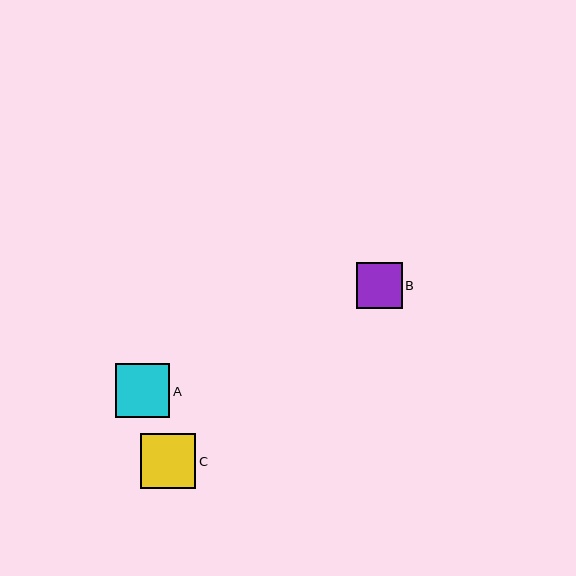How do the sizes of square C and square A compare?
Square C and square A are approximately the same size.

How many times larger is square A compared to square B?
Square A is approximately 1.2 times the size of square B.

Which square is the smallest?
Square B is the smallest with a size of approximately 46 pixels.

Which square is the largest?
Square C is the largest with a size of approximately 55 pixels.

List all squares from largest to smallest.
From largest to smallest: C, A, B.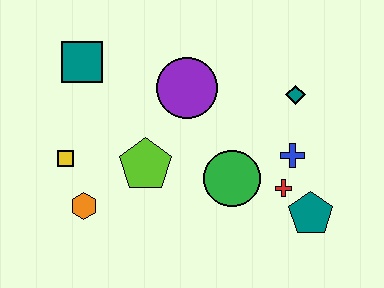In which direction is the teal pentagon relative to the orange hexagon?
The teal pentagon is to the right of the orange hexagon.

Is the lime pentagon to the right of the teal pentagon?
No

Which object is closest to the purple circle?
The lime pentagon is closest to the purple circle.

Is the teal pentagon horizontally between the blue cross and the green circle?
No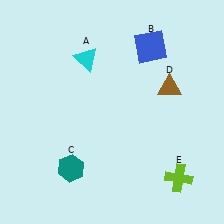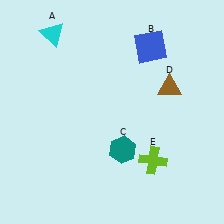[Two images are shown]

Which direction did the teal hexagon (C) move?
The teal hexagon (C) moved right.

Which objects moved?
The objects that moved are: the cyan triangle (A), the teal hexagon (C), the lime cross (E).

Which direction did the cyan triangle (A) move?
The cyan triangle (A) moved left.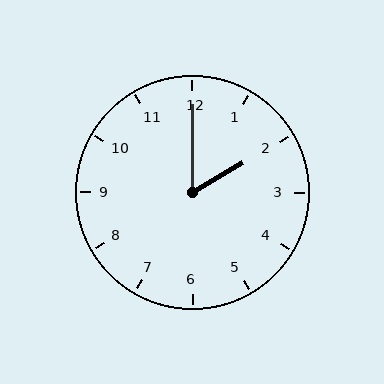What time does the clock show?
2:00.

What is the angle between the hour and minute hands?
Approximately 60 degrees.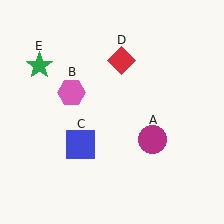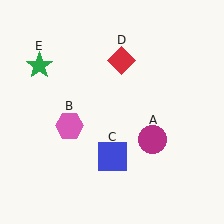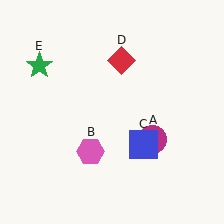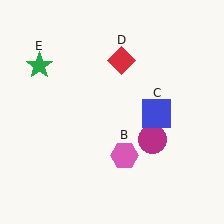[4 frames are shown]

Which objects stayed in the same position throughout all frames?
Magenta circle (object A) and red diamond (object D) and green star (object E) remained stationary.